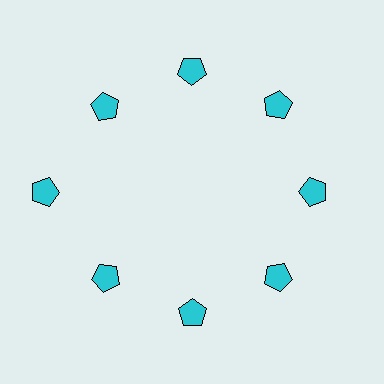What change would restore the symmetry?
The symmetry would be restored by moving it inward, back onto the ring so that all 8 pentagons sit at equal angles and equal distance from the center.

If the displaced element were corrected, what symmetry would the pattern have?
It would have 8-fold rotational symmetry — the pattern would map onto itself every 45 degrees.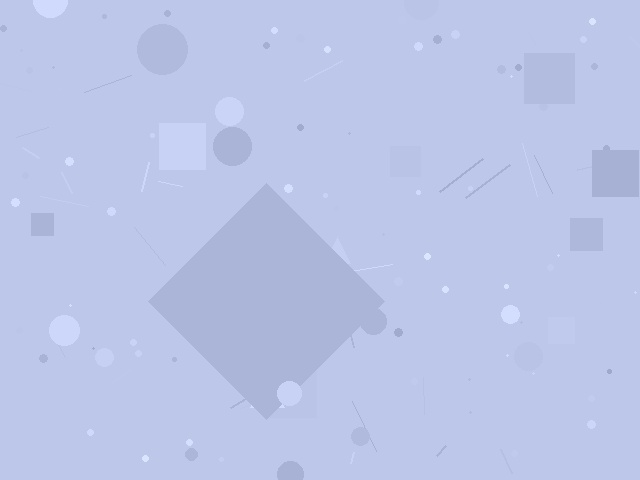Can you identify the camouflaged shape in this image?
The camouflaged shape is a diamond.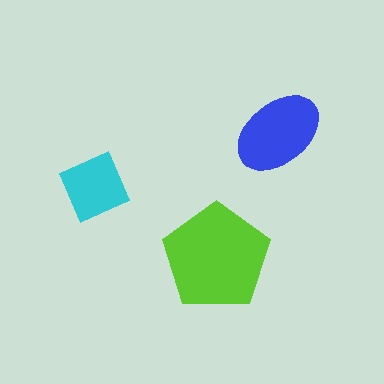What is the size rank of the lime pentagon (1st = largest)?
1st.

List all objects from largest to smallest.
The lime pentagon, the blue ellipse, the cyan diamond.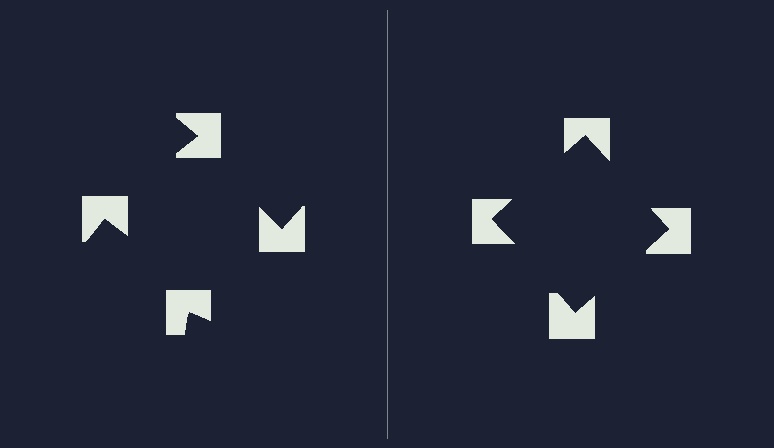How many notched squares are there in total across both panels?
8 — 4 on each side.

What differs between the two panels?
The notched squares are positioned identically on both sides; only the wedge orientations differ. On the right they align to a square; on the left they are misaligned.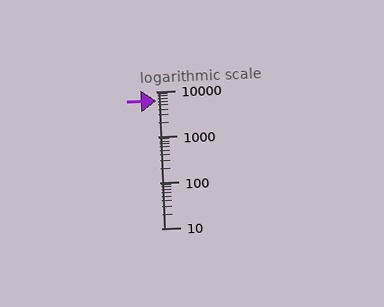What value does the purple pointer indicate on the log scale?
The pointer indicates approximately 6300.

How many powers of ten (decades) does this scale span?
The scale spans 3 decades, from 10 to 10000.